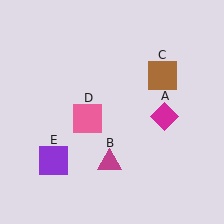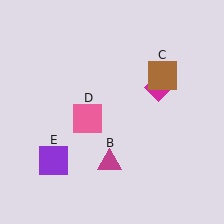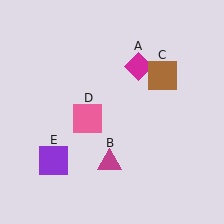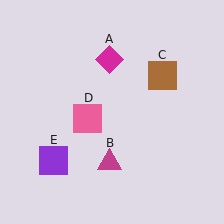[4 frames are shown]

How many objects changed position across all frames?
1 object changed position: magenta diamond (object A).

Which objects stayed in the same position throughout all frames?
Magenta triangle (object B) and brown square (object C) and pink square (object D) and purple square (object E) remained stationary.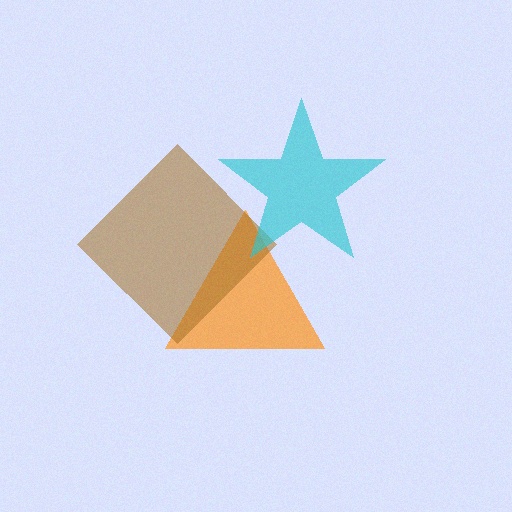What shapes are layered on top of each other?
The layered shapes are: an orange triangle, a brown diamond, a cyan star.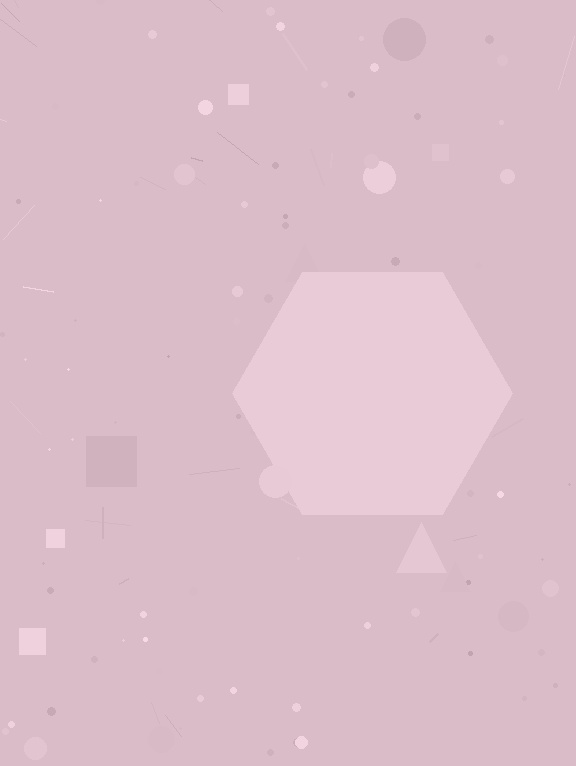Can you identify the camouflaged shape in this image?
The camouflaged shape is a hexagon.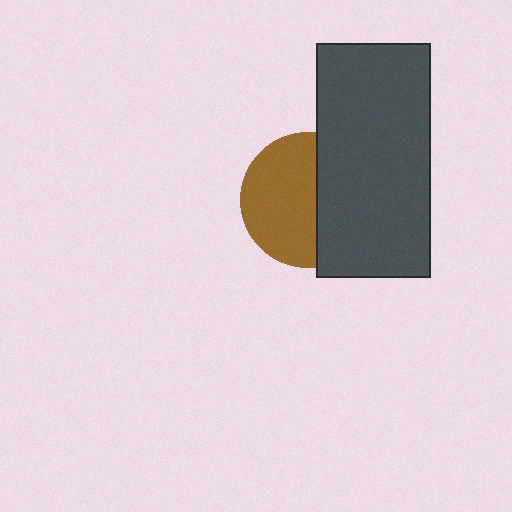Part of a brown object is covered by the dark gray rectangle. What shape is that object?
It is a circle.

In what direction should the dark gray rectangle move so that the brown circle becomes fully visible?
The dark gray rectangle should move right. That is the shortest direction to clear the overlap and leave the brown circle fully visible.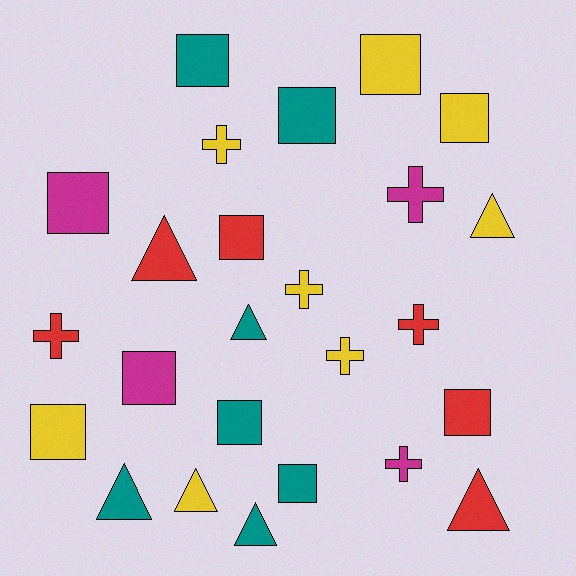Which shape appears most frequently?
Square, with 11 objects.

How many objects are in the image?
There are 25 objects.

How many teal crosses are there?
There are no teal crosses.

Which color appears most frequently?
Yellow, with 8 objects.